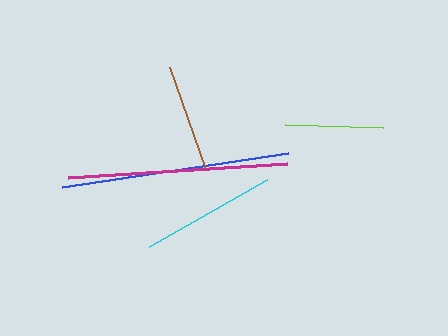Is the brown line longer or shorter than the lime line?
The brown line is longer than the lime line.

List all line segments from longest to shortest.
From longest to shortest: blue, magenta, cyan, brown, lime.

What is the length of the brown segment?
The brown segment is approximately 108 pixels long.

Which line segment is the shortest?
The lime line is the shortest at approximately 98 pixels.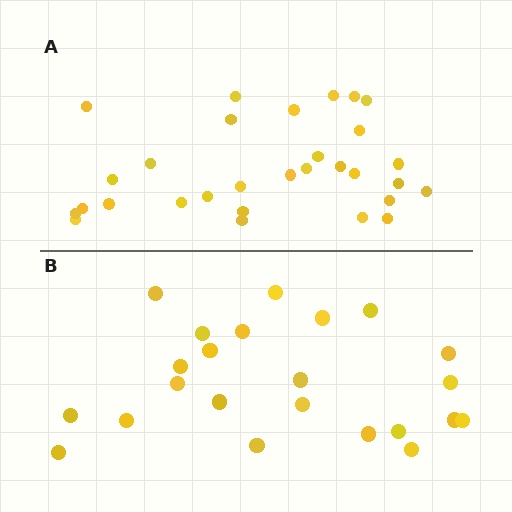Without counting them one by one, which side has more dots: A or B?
Region A (the top region) has more dots.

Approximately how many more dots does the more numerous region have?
Region A has roughly 8 or so more dots than region B.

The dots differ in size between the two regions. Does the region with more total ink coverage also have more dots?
No. Region B has more total ink coverage because its dots are larger, but region A actually contains more individual dots. Total area can be misleading — the number of items is what matters here.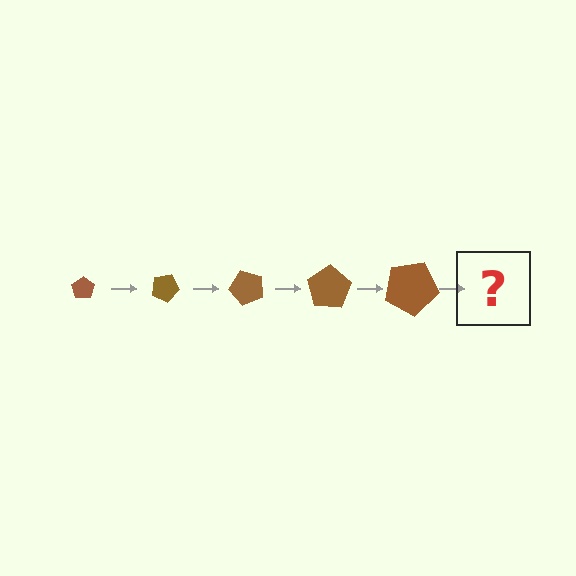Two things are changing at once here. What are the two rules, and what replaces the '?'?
The two rules are that the pentagon grows larger each step and it rotates 25 degrees each step. The '?' should be a pentagon, larger than the previous one and rotated 125 degrees from the start.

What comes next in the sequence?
The next element should be a pentagon, larger than the previous one and rotated 125 degrees from the start.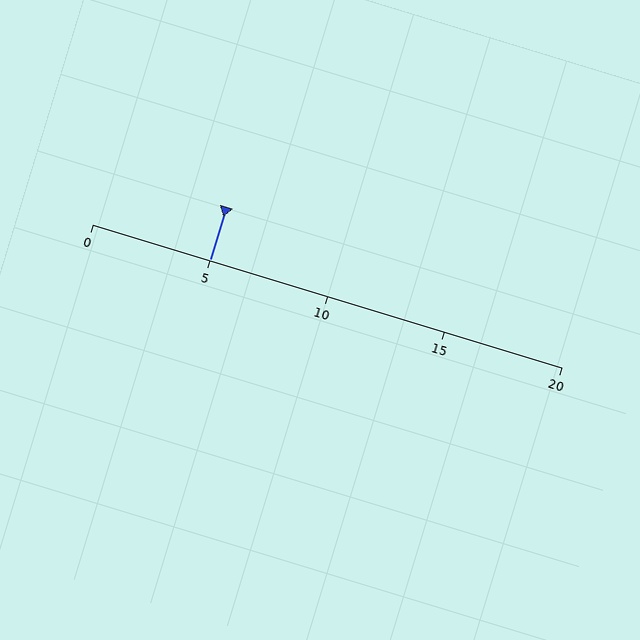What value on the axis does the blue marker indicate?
The marker indicates approximately 5.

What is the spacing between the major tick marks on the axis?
The major ticks are spaced 5 apart.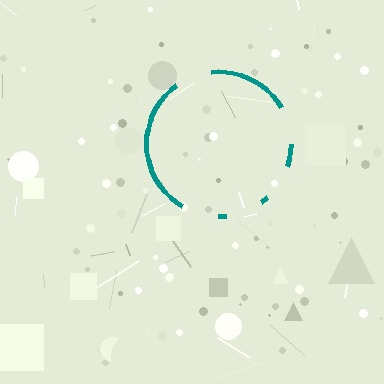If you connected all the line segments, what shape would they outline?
They would outline a circle.